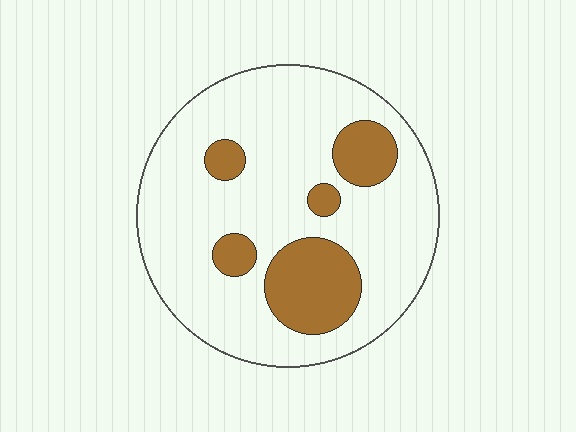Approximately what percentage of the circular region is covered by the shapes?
Approximately 20%.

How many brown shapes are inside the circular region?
5.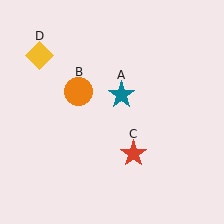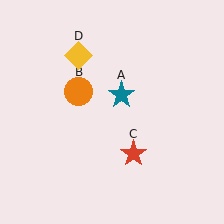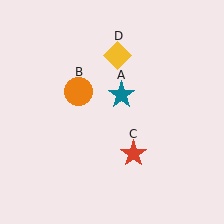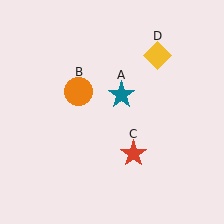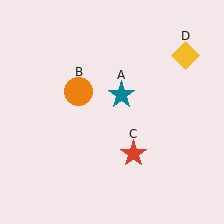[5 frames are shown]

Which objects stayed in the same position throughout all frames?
Teal star (object A) and orange circle (object B) and red star (object C) remained stationary.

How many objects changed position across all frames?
1 object changed position: yellow diamond (object D).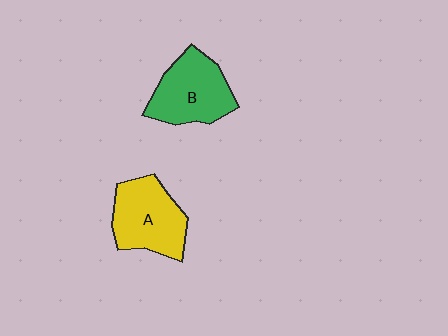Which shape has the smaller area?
Shape B (green).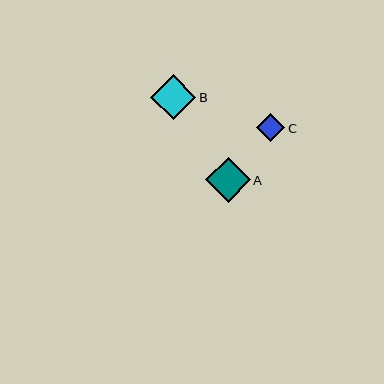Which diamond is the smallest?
Diamond C is the smallest with a size of approximately 28 pixels.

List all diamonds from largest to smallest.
From largest to smallest: B, A, C.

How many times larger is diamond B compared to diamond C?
Diamond B is approximately 1.6 times the size of diamond C.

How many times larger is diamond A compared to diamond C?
Diamond A is approximately 1.6 times the size of diamond C.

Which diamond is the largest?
Diamond B is the largest with a size of approximately 45 pixels.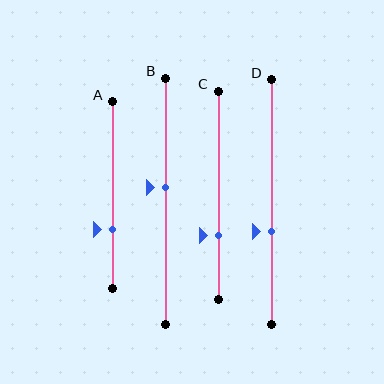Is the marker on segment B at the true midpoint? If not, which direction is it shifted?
No, the marker on segment B is shifted upward by about 5% of the segment length.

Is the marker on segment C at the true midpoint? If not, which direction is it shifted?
No, the marker on segment C is shifted downward by about 19% of the segment length.